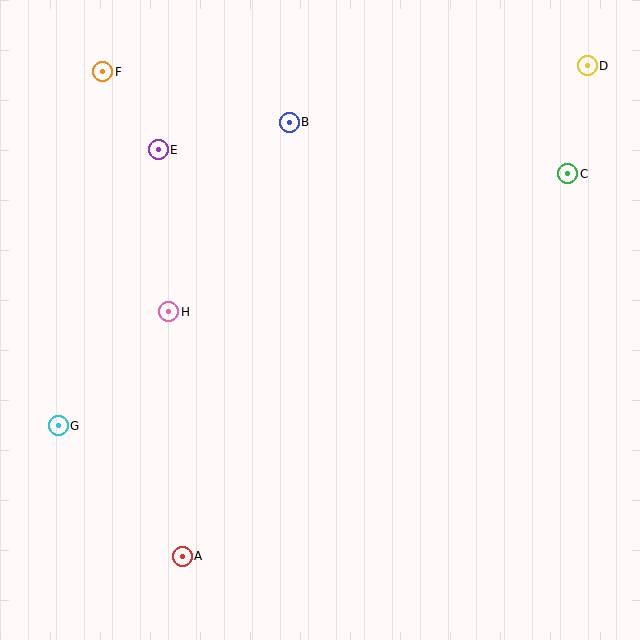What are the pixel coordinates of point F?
Point F is at (103, 72).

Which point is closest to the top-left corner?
Point F is closest to the top-left corner.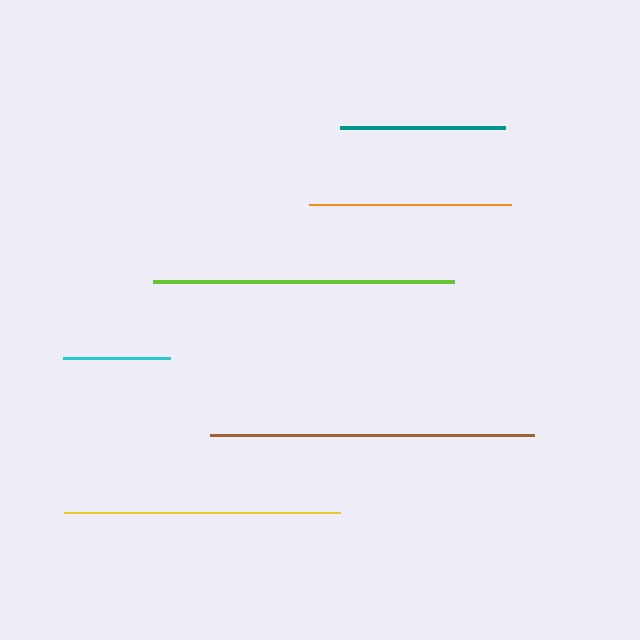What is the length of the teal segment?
The teal segment is approximately 165 pixels long.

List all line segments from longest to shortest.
From longest to shortest: brown, lime, yellow, orange, teal, cyan.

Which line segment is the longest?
The brown line is the longest at approximately 324 pixels.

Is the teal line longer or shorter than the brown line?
The brown line is longer than the teal line.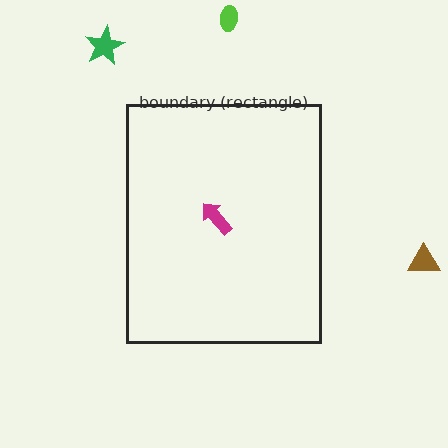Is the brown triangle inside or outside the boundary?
Outside.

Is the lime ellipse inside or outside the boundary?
Outside.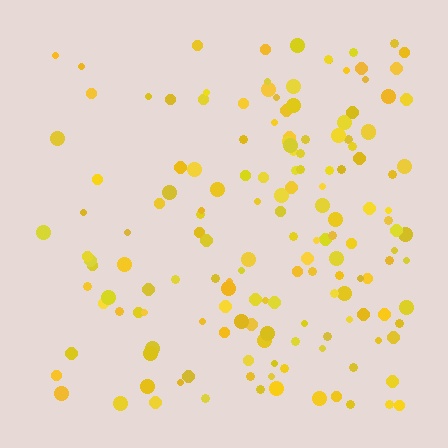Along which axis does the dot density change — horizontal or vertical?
Horizontal.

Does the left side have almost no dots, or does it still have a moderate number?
Still a moderate number, just noticeably fewer than the right.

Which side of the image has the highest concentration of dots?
The right.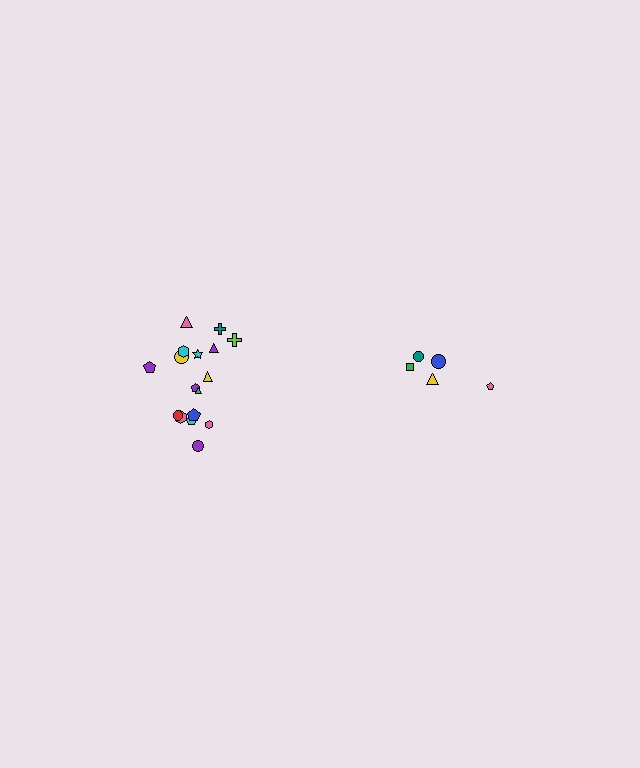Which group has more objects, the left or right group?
The left group.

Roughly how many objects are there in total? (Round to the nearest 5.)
Roughly 25 objects in total.